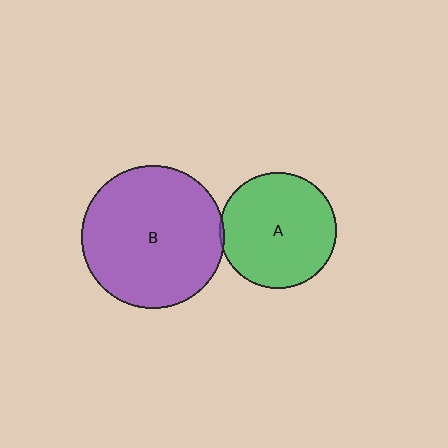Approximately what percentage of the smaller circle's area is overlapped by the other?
Approximately 5%.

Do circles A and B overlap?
Yes.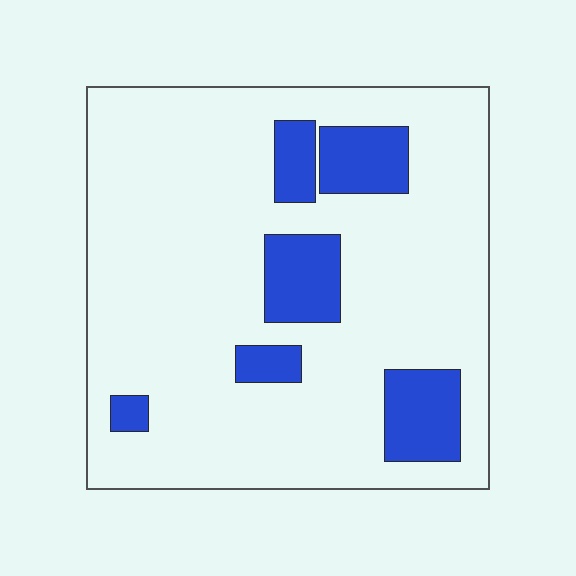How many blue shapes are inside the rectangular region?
6.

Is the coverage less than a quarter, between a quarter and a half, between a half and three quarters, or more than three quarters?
Less than a quarter.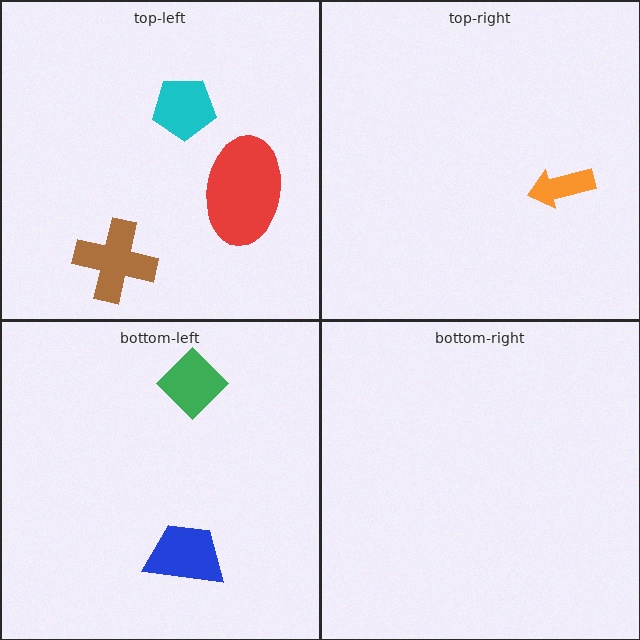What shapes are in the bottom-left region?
The green diamond, the blue trapezoid.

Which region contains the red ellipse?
The top-left region.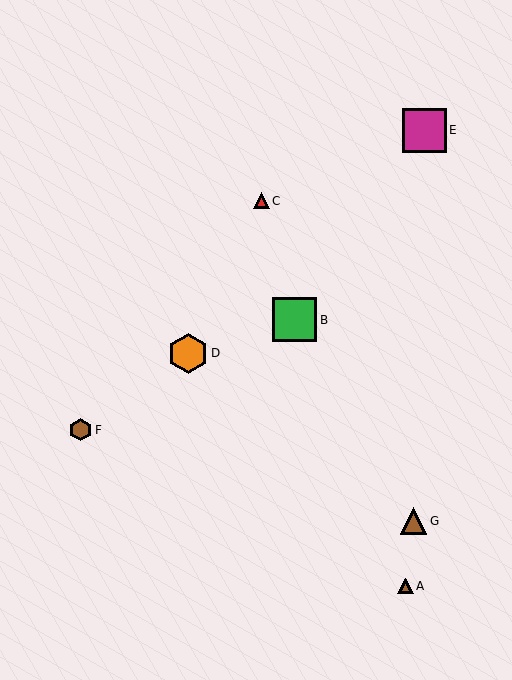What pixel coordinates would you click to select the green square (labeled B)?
Click at (295, 320) to select the green square B.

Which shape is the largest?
The magenta square (labeled E) is the largest.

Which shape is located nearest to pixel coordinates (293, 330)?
The green square (labeled B) at (295, 320) is nearest to that location.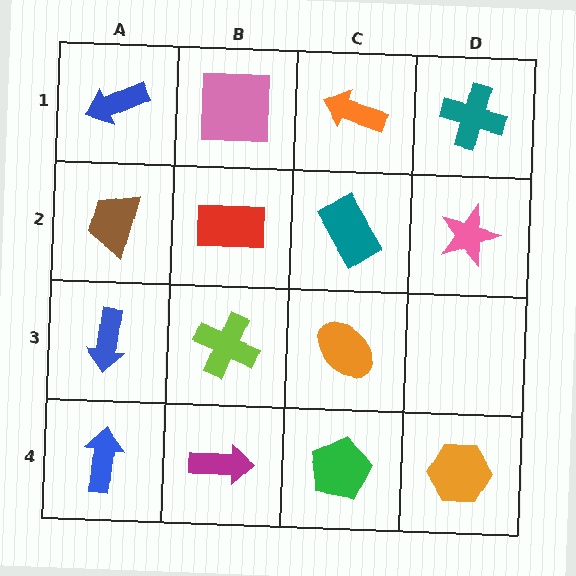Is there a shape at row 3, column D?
No, that cell is empty.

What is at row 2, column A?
A brown trapezoid.